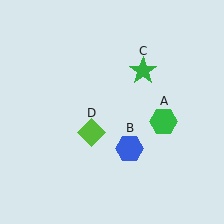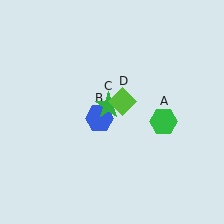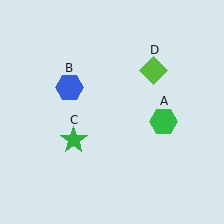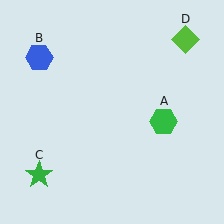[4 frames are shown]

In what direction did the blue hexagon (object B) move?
The blue hexagon (object B) moved up and to the left.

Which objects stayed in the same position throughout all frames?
Green hexagon (object A) remained stationary.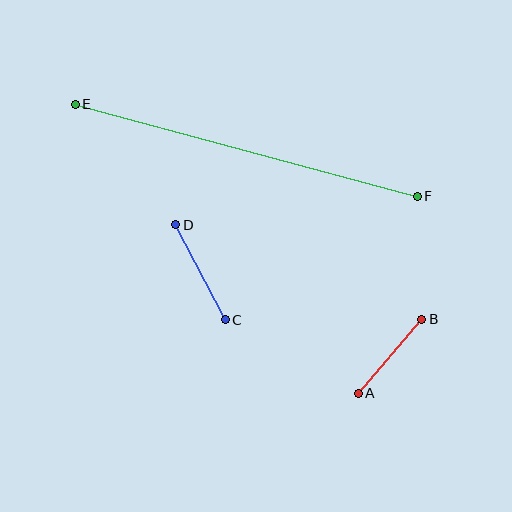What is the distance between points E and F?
The distance is approximately 354 pixels.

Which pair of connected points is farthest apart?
Points E and F are farthest apart.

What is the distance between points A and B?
The distance is approximately 98 pixels.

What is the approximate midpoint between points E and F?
The midpoint is at approximately (246, 150) pixels.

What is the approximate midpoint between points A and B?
The midpoint is at approximately (390, 356) pixels.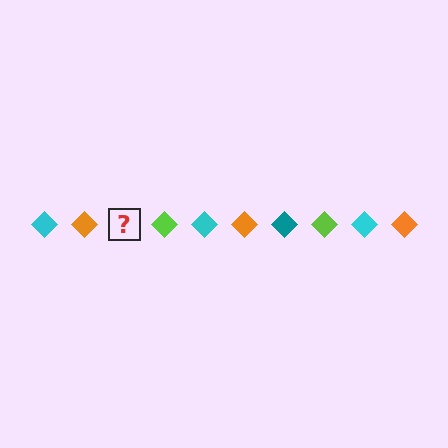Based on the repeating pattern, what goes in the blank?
The blank should be a teal diamond.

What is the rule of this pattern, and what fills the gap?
The rule is that the pattern cycles through cyan, orange, teal, lime diamonds. The gap should be filled with a teal diamond.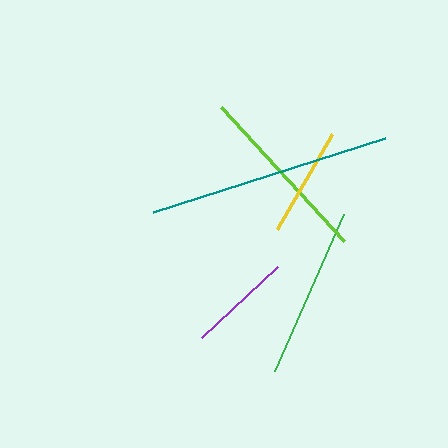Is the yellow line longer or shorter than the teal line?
The teal line is longer than the yellow line.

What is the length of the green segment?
The green segment is approximately 172 pixels long.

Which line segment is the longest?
The teal line is the longest at approximately 243 pixels.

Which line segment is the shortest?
The purple line is the shortest at approximately 105 pixels.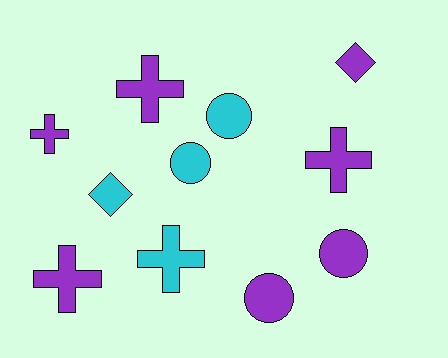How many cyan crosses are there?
There is 1 cyan cross.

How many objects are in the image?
There are 11 objects.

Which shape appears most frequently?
Cross, with 5 objects.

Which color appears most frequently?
Purple, with 7 objects.